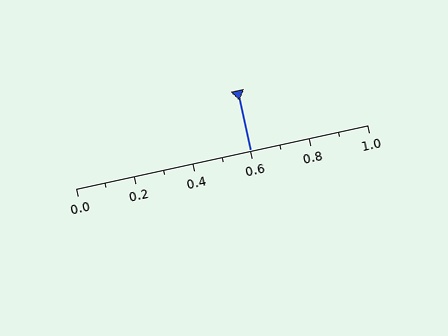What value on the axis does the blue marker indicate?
The marker indicates approximately 0.6.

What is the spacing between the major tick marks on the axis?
The major ticks are spaced 0.2 apart.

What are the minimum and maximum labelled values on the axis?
The axis runs from 0.0 to 1.0.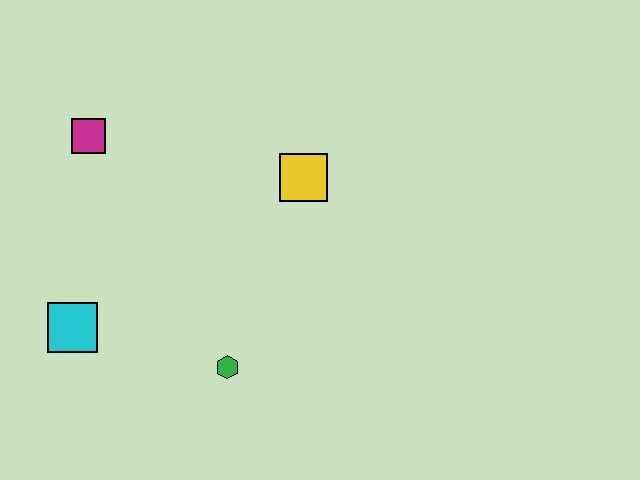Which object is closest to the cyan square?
The green hexagon is closest to the cyan square.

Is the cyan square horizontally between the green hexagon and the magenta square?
No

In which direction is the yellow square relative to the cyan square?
The yellow square is to the right of the cyan square.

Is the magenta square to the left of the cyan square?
No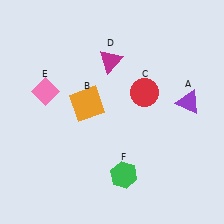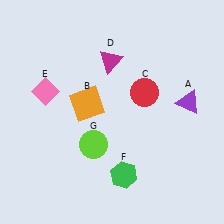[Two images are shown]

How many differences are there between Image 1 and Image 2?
There is 1 difference between the two images.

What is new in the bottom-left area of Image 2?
A lime circle (G) was added in the bottom-left area of Image 2.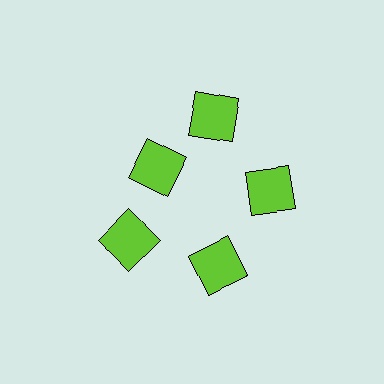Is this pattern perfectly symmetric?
No. The 5 lime squares are arranged in a ring, but one element near the 10 o'clock position is pulled inward toward the center, breaking the 5-fold rotational symmetry.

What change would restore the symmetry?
The symmetry would be restored by moving it outward, back onto the ring so that all 5 squares sit at equal angles and equal distance from the center.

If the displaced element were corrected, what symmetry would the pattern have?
It would have 5-fold rotational symmetry — the pattern would map onto itself every 72 degrees.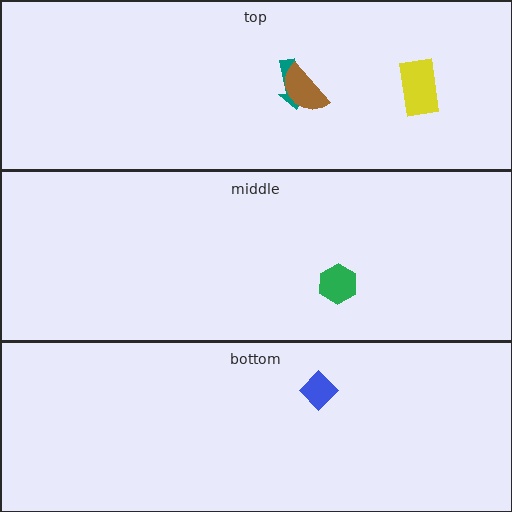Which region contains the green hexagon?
The middle region.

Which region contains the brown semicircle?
The top region.